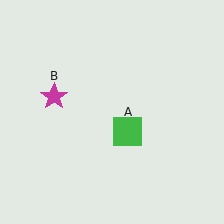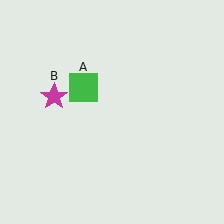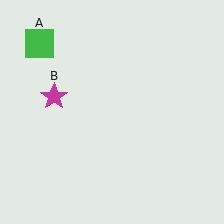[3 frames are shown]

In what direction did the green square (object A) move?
The green square (object A) moved up and to the left.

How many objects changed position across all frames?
1 object changed position: green square (object A).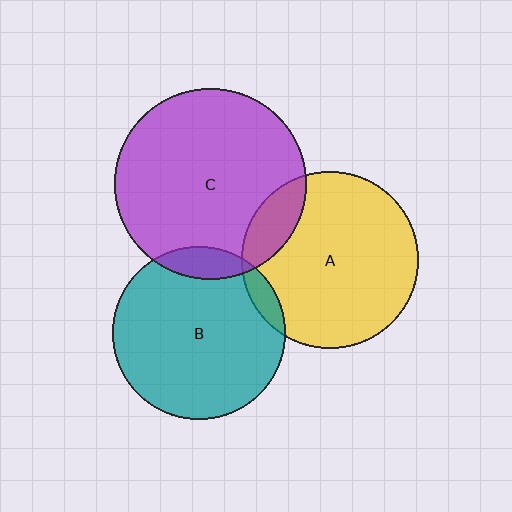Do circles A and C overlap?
Yes.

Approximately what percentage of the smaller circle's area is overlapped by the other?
Approximately 15%.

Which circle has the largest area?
Circle C (purple).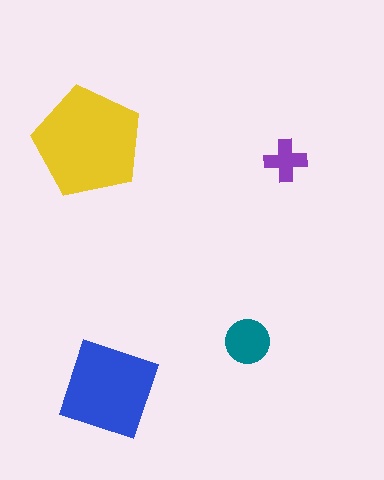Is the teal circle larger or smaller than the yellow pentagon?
Smaller.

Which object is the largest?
The yellow pentagon.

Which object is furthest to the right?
The purple cross is rightmost.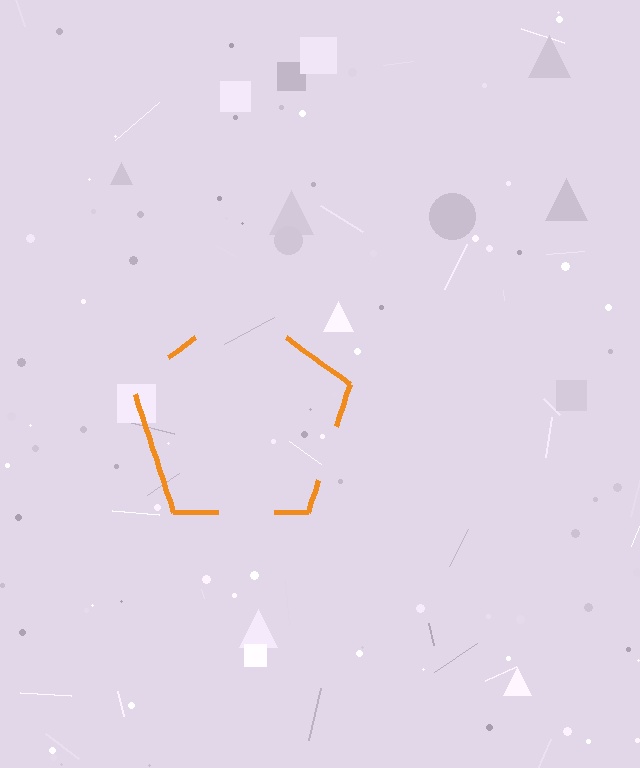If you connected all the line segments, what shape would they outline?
They would outline a pentagon.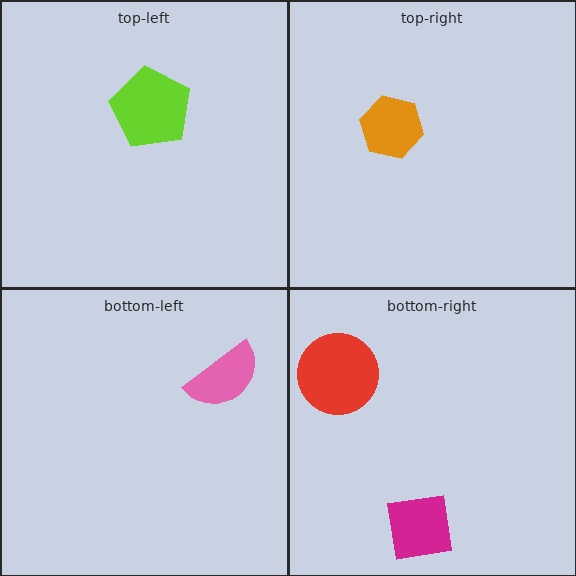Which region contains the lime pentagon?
The top-left region.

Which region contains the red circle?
The bottom-right region.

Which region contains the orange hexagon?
The top-right region.